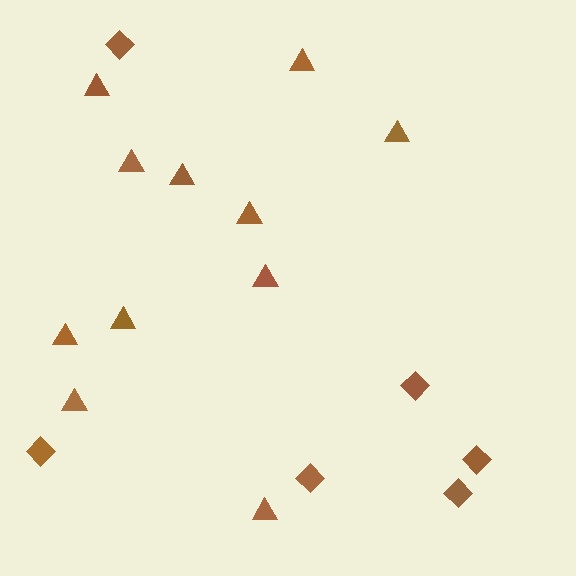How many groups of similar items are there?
There are 2 groups: one group of diamonds (6) and one group of triangles (11).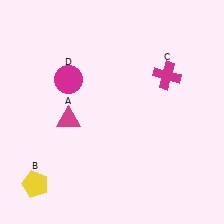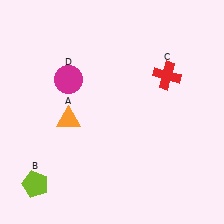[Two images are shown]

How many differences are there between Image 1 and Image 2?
There are 3 differences between the two images.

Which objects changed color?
A changed from magenta to orange. B changed from yellow to lime. C changed from magenta to red.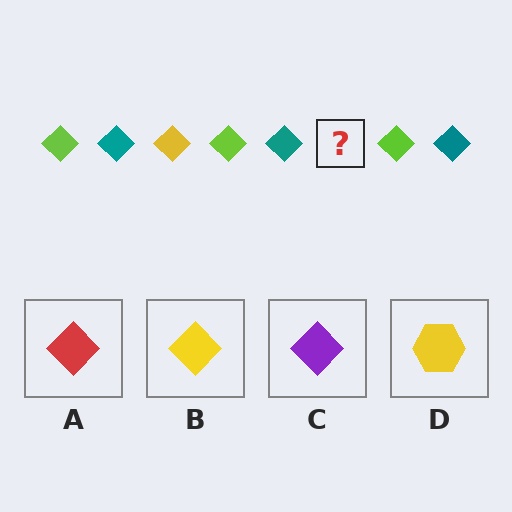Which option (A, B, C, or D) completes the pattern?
B.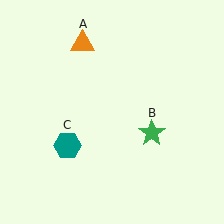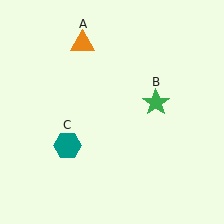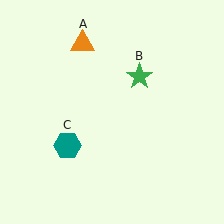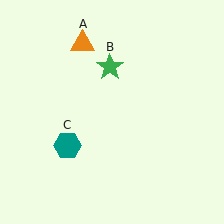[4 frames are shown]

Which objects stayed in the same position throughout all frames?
Orange triangle (object A) and teal hexagon (object C) remained stationary.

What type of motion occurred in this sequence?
The green star (object B) rotated counterclockwise around the center of the scene.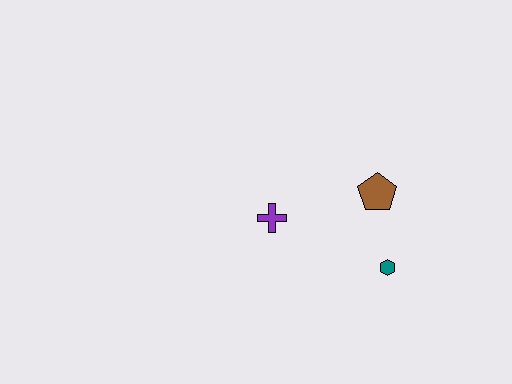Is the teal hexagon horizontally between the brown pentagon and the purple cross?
No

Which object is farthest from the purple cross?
The teal hexagon is farthest from the purple cross.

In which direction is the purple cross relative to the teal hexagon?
The purple cross is to the left of the teal hexagon.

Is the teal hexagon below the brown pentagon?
Yes